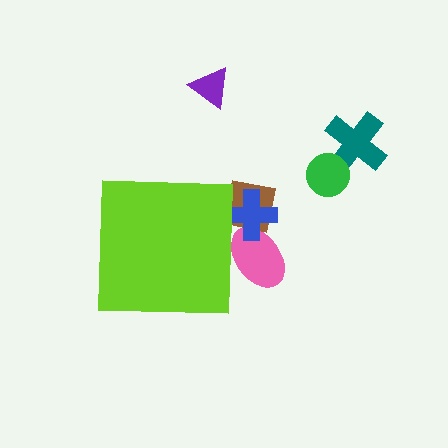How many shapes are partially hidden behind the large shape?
3 shapes are partially hidden.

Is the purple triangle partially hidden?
No, the purple triangle is fully visible.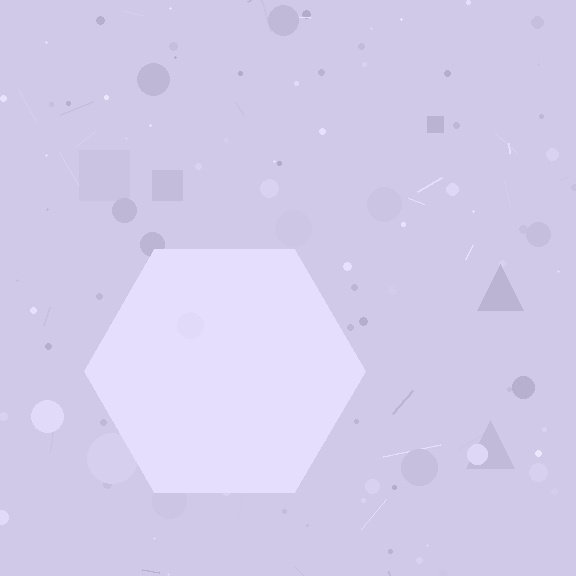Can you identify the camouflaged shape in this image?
The camouflaged shape is a hexagon.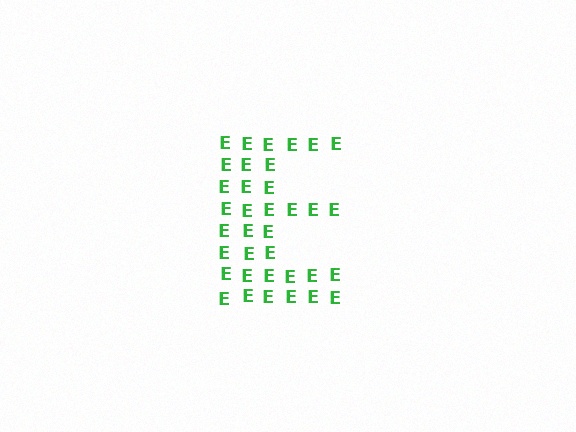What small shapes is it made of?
It is made of small letter E's.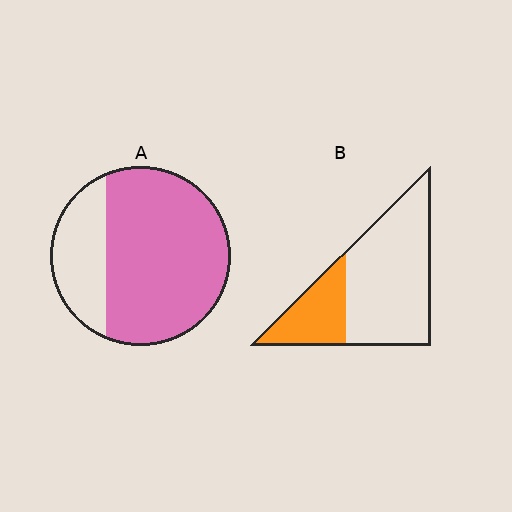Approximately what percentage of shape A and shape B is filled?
A is approximately 75% and B is approximately 30%.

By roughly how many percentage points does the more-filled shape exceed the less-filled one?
By roughly 45 percentage points (A over B).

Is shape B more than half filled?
No.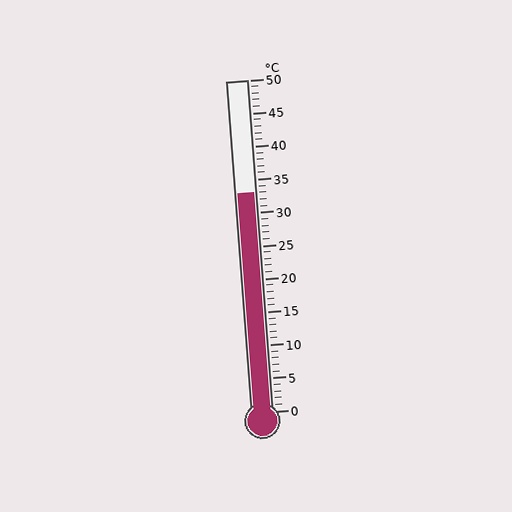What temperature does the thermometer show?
The thermometer shows approximately 33°C.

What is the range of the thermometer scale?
The thermometer scale ranges from 0°C to 50°C.